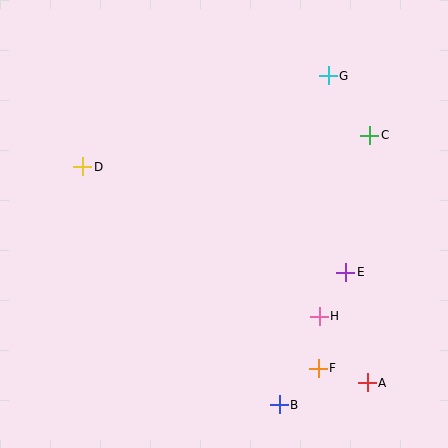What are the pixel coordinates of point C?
Point C is at (370, 135).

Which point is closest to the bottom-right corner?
Point A is closest to the bottom-right corner.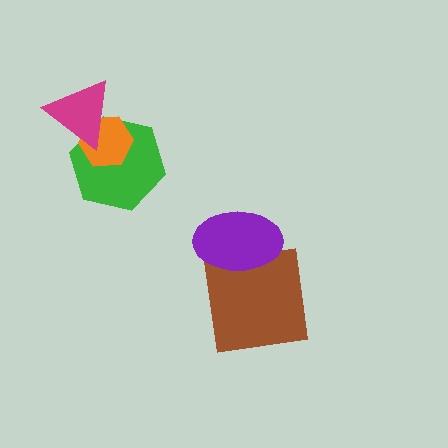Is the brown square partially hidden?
Yes, it is partially covered by another shape.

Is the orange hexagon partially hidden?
Yes, it is partially covered by another shape.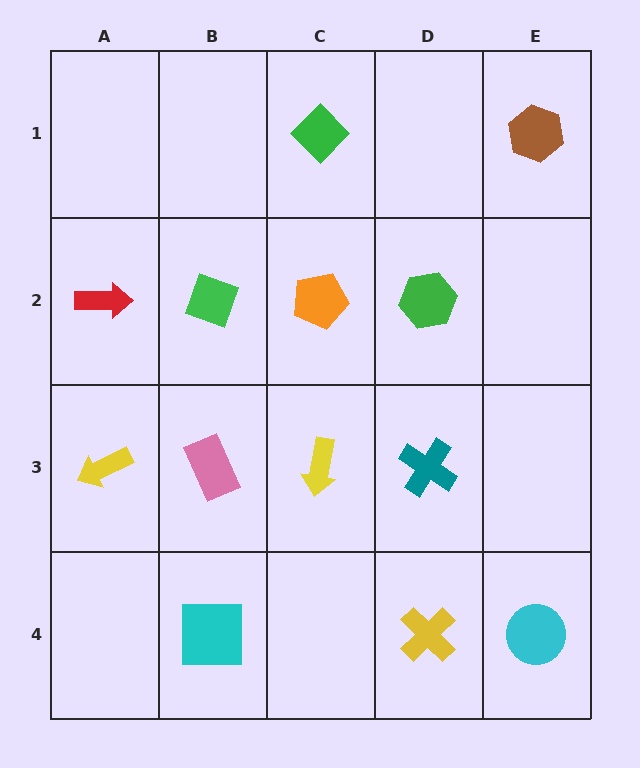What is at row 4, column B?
A cyan square.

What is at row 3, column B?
A pink rectangle.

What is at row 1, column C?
A green diamond.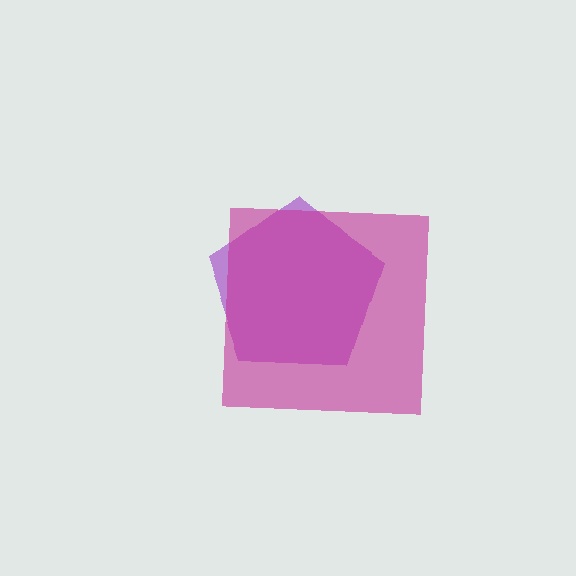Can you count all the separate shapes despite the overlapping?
Yes, there are 2 separate shapes.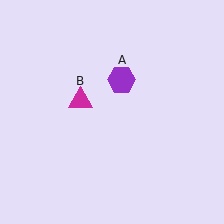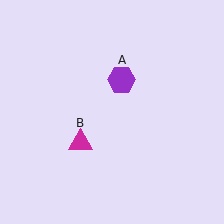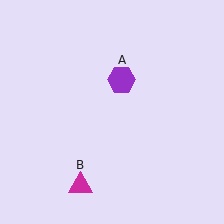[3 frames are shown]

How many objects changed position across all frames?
1 object changed position: magenta triangle (object B).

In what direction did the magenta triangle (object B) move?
The magenta triangle (object B) moved down.